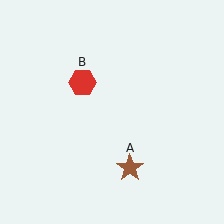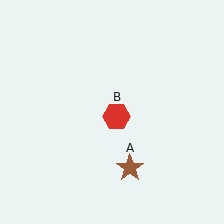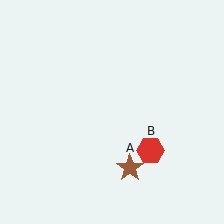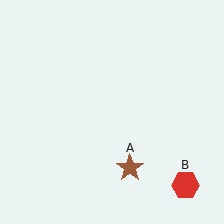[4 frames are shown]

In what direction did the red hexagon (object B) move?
The red hexagon (object B) moved down and to the right.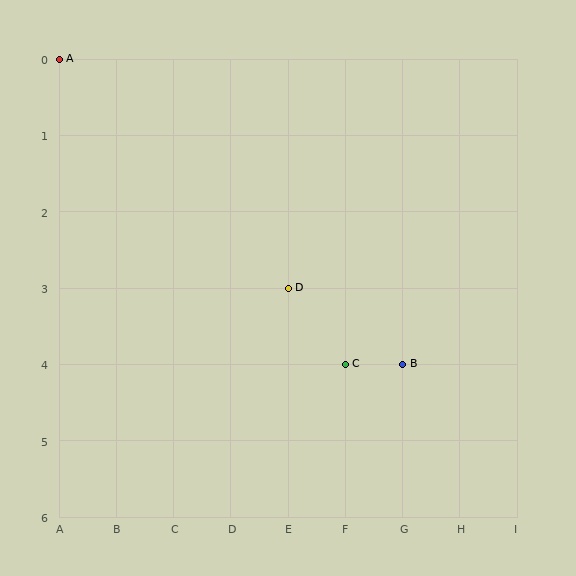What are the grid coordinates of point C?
Point C is at grid coordinates (F, 4).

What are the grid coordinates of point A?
Point A is at grid coordinates (A, 0).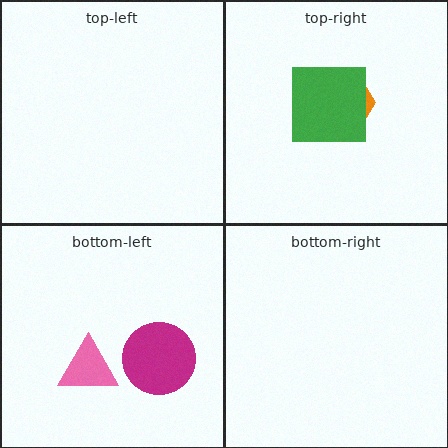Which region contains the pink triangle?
The bottom-left region.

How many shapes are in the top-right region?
2.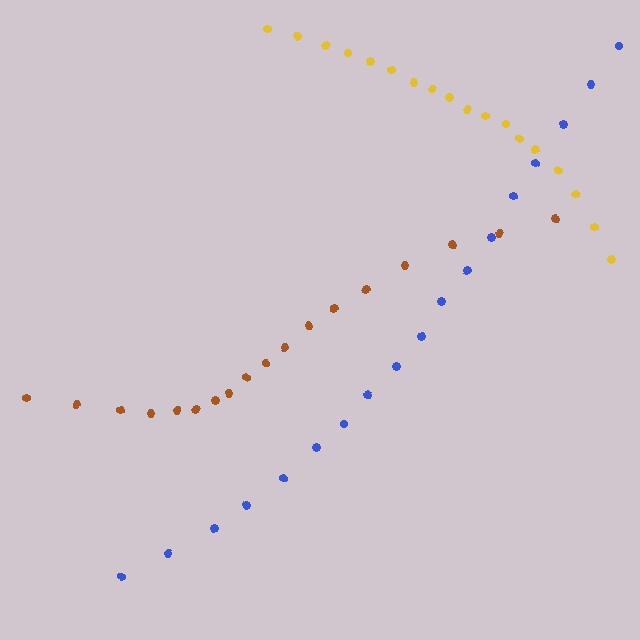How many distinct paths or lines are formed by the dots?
There are 3 distinct paths.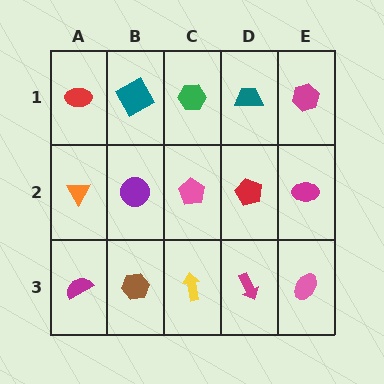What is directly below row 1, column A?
An orange triangle.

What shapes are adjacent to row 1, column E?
A magenta ellipse (row 2, column E), a teal trapezoid (row 1, column D).